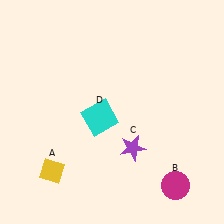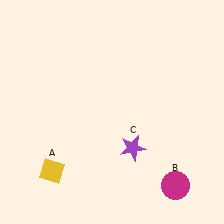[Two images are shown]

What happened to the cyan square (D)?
The cyan square (D) was removed in Image 2. It was in the bottom-left area of Image 1.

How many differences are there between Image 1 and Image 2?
There is 1 difference between the two images.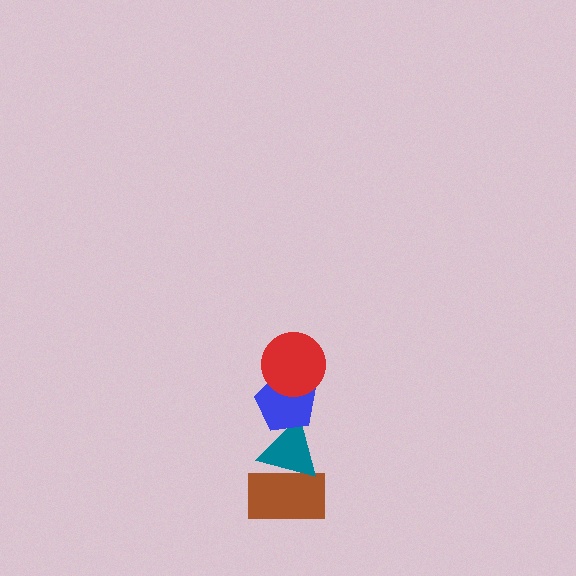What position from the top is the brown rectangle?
The brown rectangle is 4th from the top.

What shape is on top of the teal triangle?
The blue pentagon is on top of the teal triangle.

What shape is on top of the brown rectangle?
The teal triangle is on top of the brown rectangle.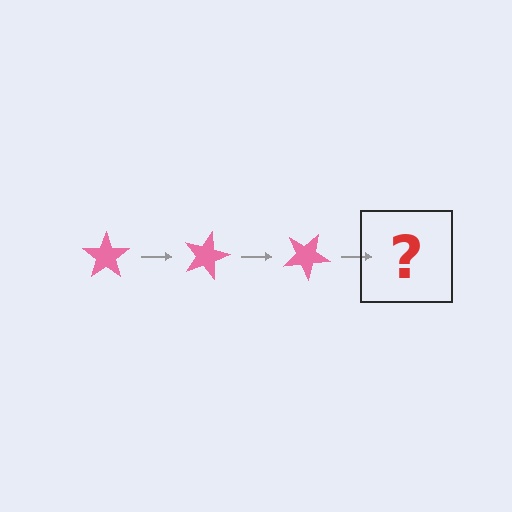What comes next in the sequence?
The next element should be a pink star rotated 45 degrees.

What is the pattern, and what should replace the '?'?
The pattern is that the star rotates 15 degrees each step. The '?' should be a pink star rotated 45 degrees.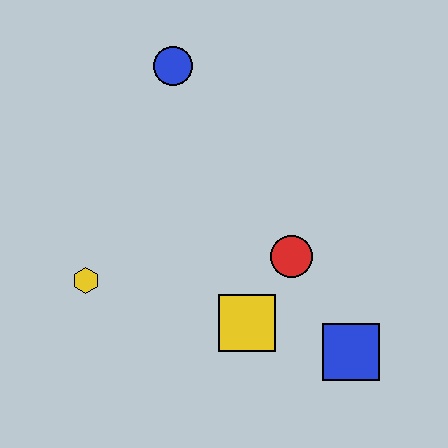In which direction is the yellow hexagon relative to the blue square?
The yellow hexagon is to the left of the blue square.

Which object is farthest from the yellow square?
The blue circle is farthest from the yellow square.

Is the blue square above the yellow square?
No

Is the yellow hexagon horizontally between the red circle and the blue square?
No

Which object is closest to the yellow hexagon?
The yellow square is closest to the yellow hexagon.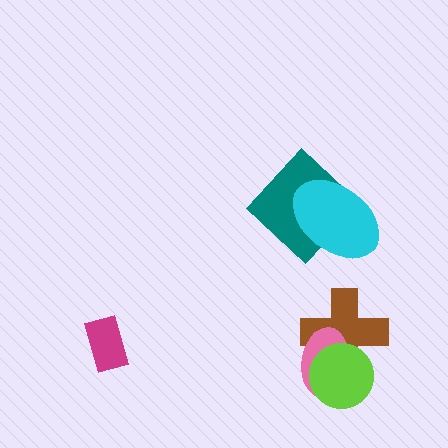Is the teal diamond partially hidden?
Yes, it is partially covered by another shape.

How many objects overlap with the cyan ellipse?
1 object overlaps with the cyan ellipse.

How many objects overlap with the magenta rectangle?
0 objects overlap with the magenta rectangle.